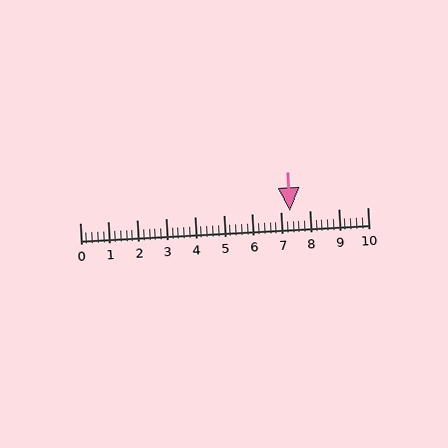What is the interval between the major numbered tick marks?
The major tick marks are spaced 1 units apart.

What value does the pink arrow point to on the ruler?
The pink arrow points to approximately 7.3.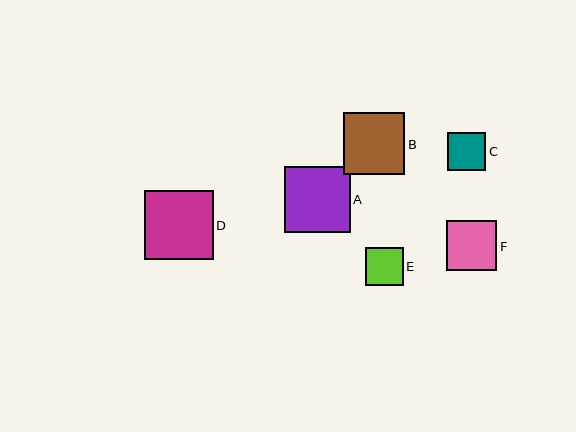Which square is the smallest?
Square E is the smallest with a size of approximately 38 pixels.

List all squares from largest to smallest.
From largest to smallest: D, A, B, F, C, E.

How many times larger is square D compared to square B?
Square D is approximately 1.1 times the size of square B.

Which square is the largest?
Square D is the largest with a size of approximately 69 pixels.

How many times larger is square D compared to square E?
Square D is approximately 1.8 times the size of square E.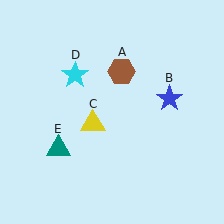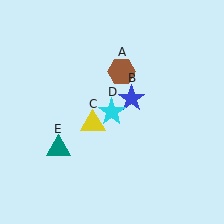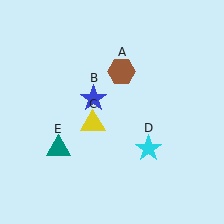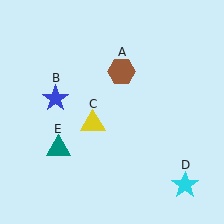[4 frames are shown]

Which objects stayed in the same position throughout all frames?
Brown hexagon (object A) and yellow triangle (object C) and teal triangle (object E) remained stationary.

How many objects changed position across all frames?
2 objects changed position: blue star (object B), cyan star (object D).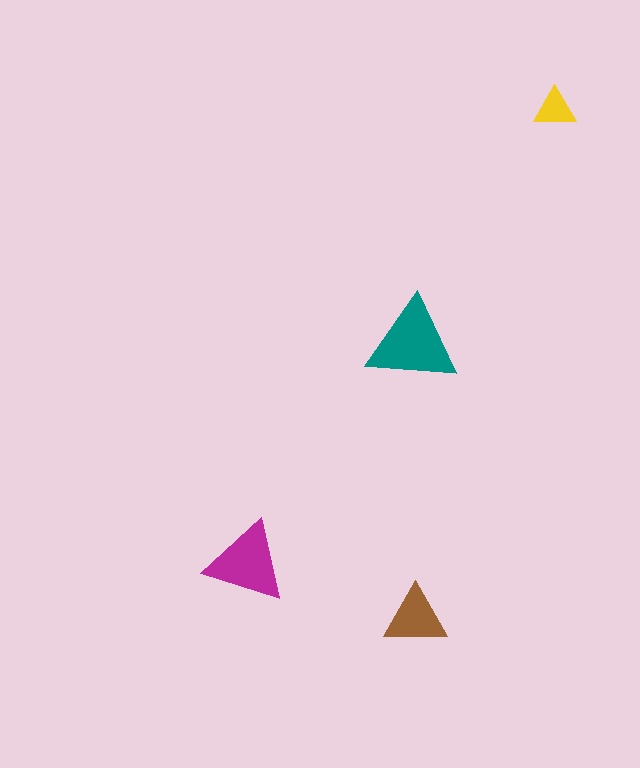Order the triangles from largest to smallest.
the teal one, the magenta one, the brown one, the yellow one.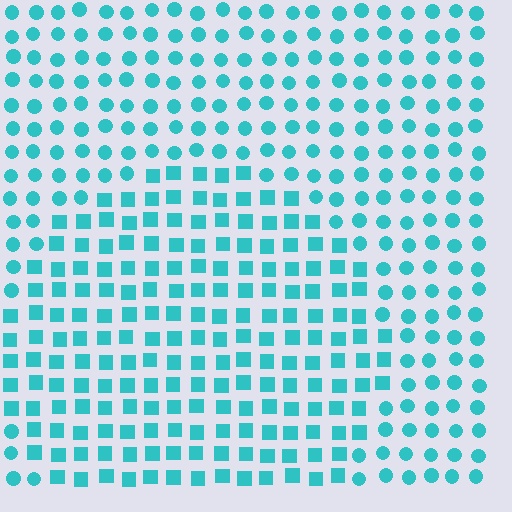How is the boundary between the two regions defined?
The boundary is defined by a change in element shape: squares inside vs. circles outside. All elements share the same color and spacing.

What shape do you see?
I see a circle.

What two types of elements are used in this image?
The image uses squares inside the circle region and circles outside it.